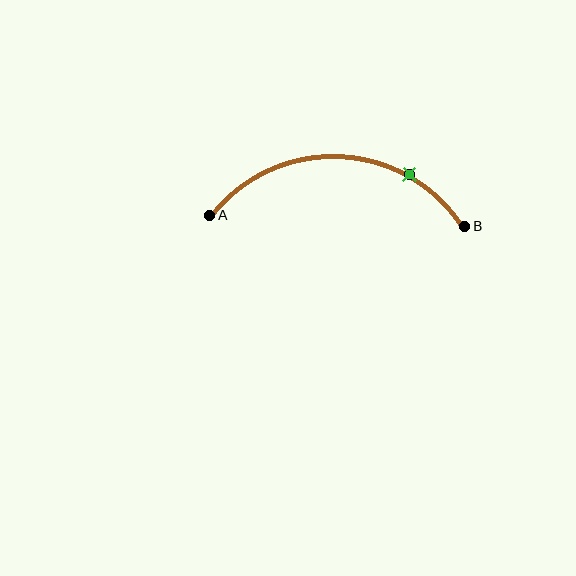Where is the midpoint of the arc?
The arc midpoint is the point on the curve farthest from the straight line joining A and B. It sits above that line.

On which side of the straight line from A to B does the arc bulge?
The arc bulges above the straight line connecting A and B.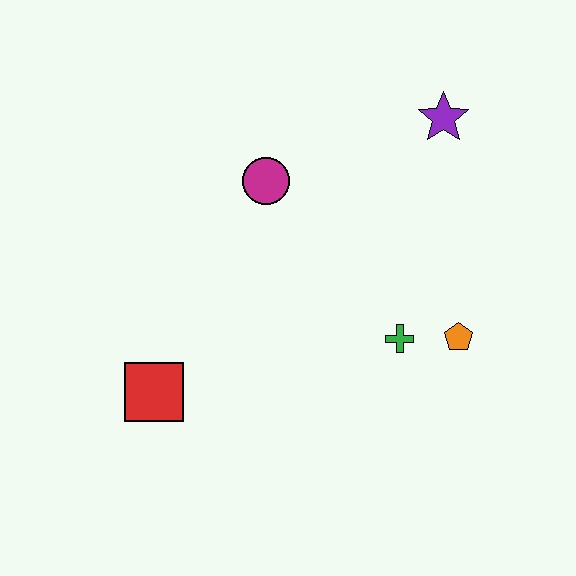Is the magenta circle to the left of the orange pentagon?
Yes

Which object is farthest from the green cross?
The red square is farthest from the green cross.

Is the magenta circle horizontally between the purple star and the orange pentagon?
No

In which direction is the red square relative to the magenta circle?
The red square is below the magenta circle.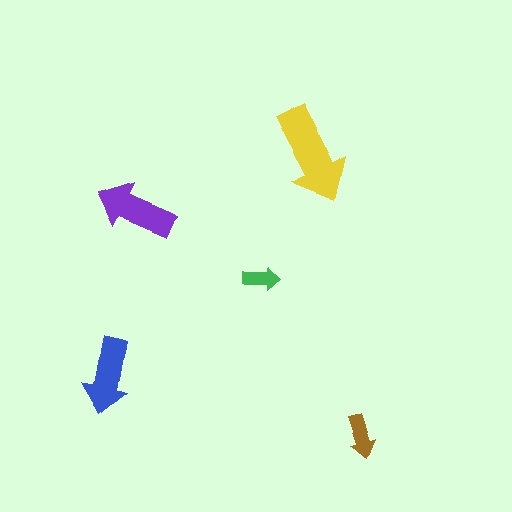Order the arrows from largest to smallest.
the yellow one, the purple one, the blue one, the brown one, the green one.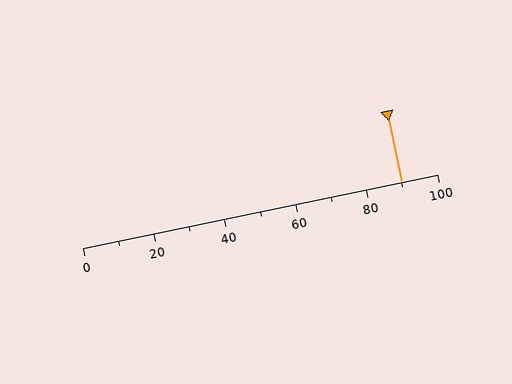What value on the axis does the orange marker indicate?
The marker indicates approximately 90.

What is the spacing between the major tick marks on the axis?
The major ticks are spaced 20 apart.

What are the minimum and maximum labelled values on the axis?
The axis runs from 0 to 100.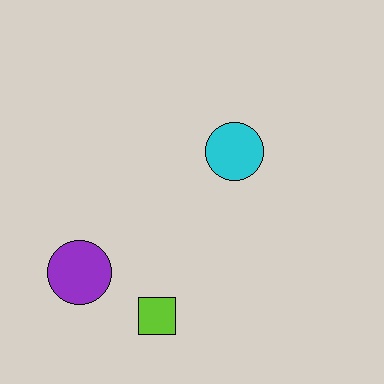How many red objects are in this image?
There are no red objects.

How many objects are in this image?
There are 3 objects.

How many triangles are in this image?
There are no triangles.